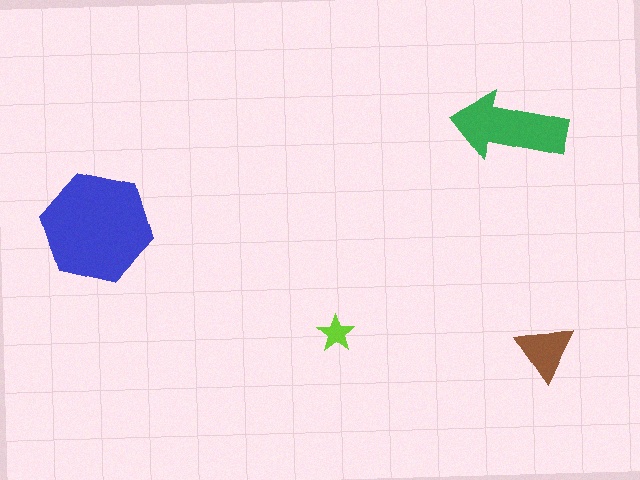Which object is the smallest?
The lime star.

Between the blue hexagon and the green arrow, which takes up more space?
The blue hexagon.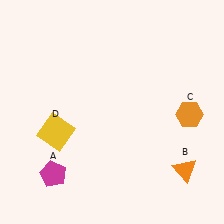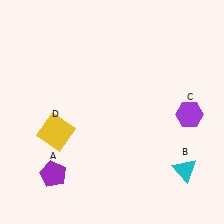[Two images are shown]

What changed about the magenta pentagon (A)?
In Image 1, A is magenta. In Image 2, it changed to purple.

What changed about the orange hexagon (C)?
In Image 1, C is orange. In Image 2, it changed to purple.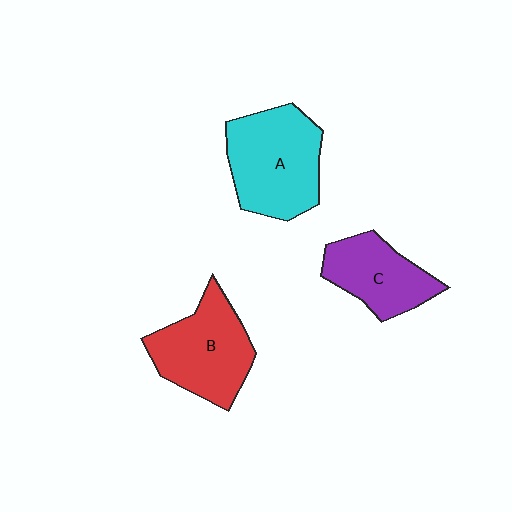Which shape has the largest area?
Shape A (cyan).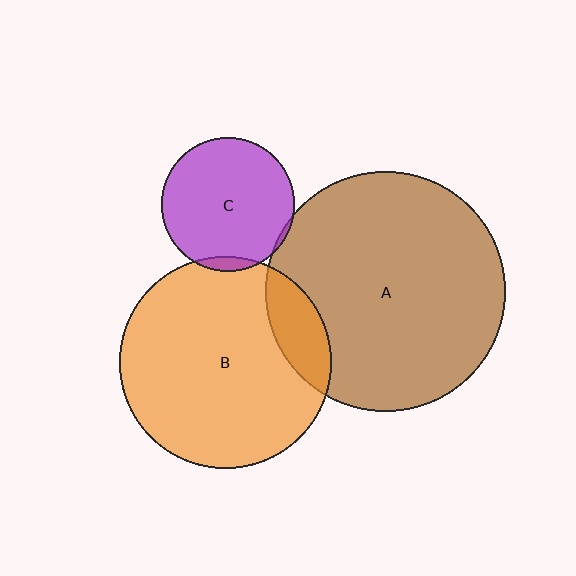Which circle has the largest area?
Circle A (brown).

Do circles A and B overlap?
Yes.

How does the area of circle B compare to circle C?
Approximately 2.5 times.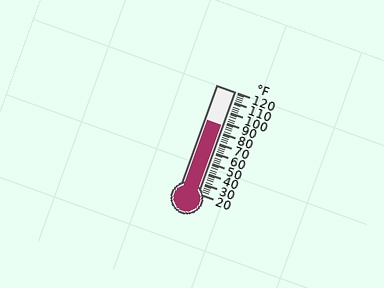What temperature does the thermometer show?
The thermometer shows approximately 86°F.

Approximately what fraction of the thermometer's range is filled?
The thermometer is filled to approximately 65% of its range.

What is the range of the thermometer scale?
The thermometer scale ranges from 20°F to 120°F.